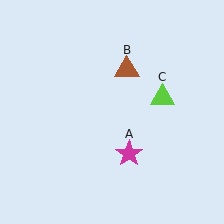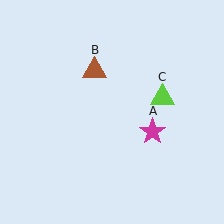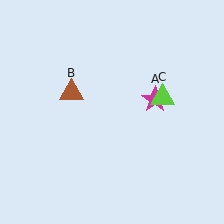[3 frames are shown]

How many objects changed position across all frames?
2 objects changed position: magenta star (object A), brown triangle (object B).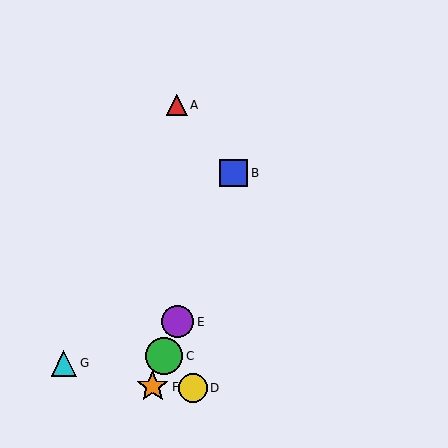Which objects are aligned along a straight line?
Objects B, C, E, F are aligned along a straight line.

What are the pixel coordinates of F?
Object F is at (153, 387).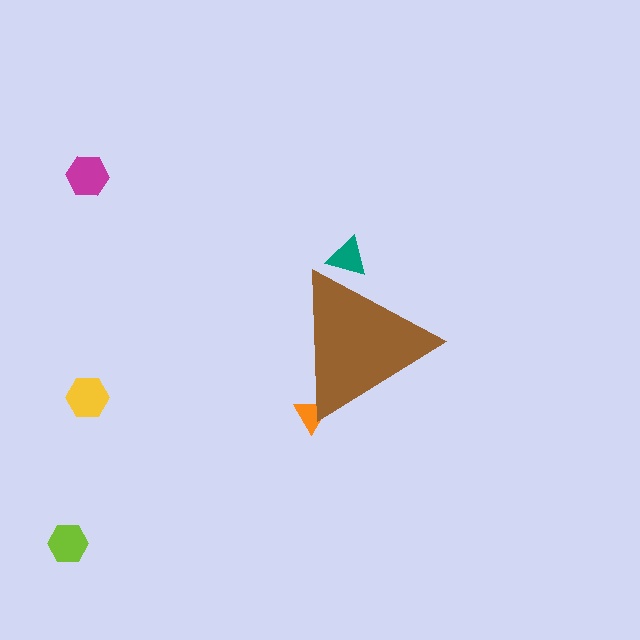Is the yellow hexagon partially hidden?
No, the yellow hexagon is fully visible.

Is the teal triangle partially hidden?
Yes, the teal triangle is partially hidden behind the brown triangle.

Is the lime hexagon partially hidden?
No, the lime hexagon is fully visible.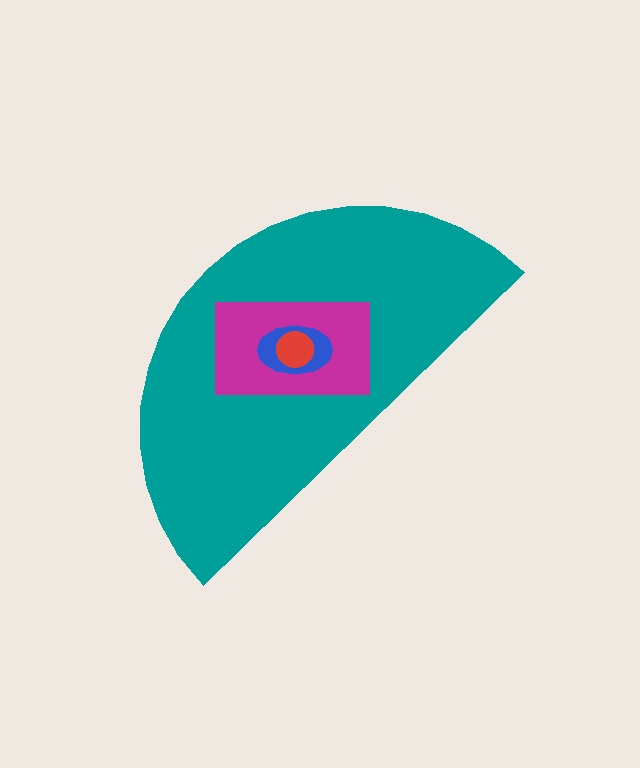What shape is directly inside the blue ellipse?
The red circle.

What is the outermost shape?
The teal semicircle.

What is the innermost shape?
The red circle.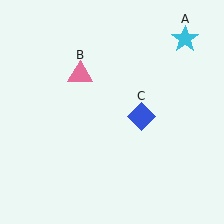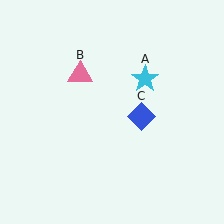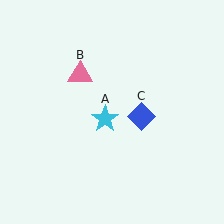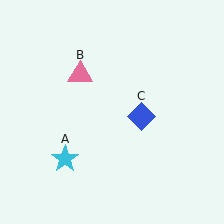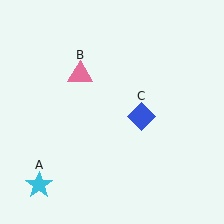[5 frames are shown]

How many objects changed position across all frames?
1 object changed position: cyan star (object A).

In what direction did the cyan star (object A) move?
The cyan star (object A) moved down and to the left.